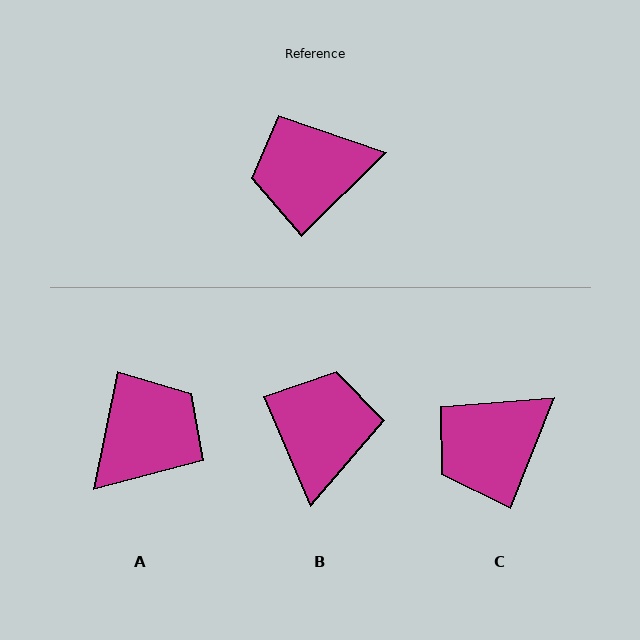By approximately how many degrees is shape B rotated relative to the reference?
Approximately 112 degrees clockwise.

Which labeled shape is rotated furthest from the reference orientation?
A, about 146 degrees away.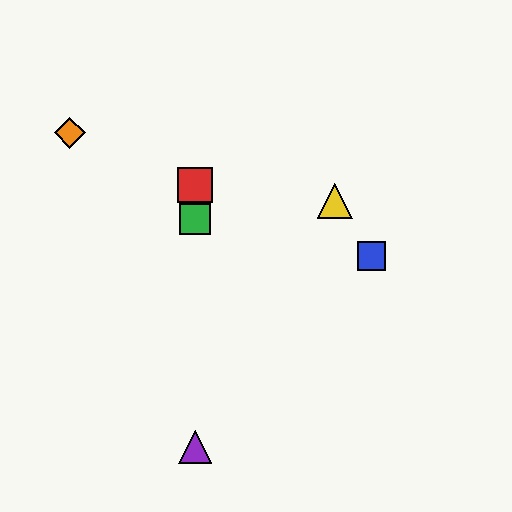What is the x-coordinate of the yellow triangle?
The yellow triangle is at x≈335.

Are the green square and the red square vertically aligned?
Yes, both are at x≈195.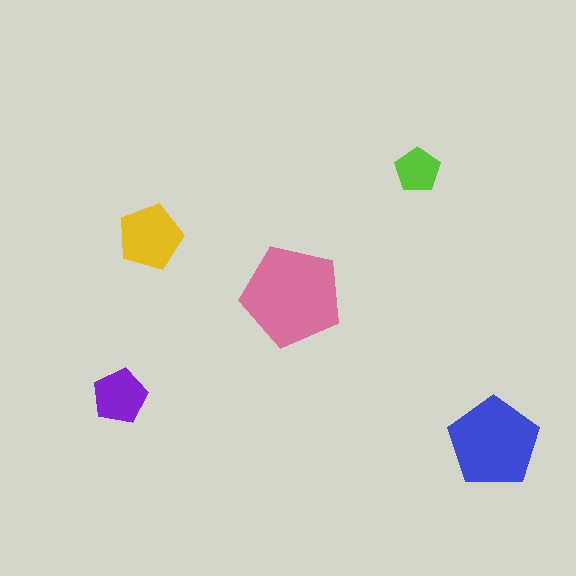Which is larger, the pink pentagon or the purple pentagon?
The pink one.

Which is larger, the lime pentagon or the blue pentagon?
The blue one.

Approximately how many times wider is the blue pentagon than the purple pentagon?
About 1.5 times wider.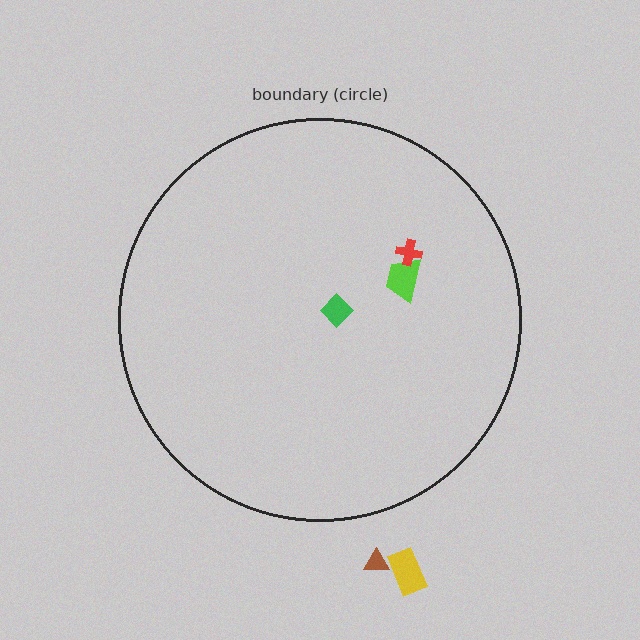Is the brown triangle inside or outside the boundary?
Outside.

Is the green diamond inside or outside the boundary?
Inside.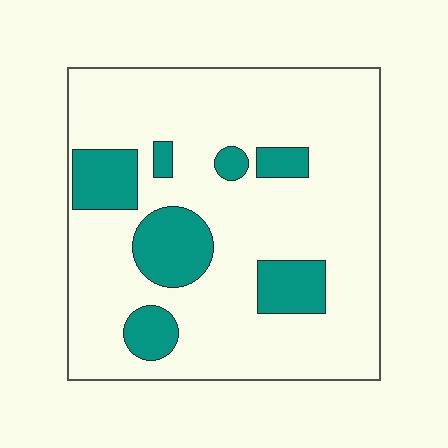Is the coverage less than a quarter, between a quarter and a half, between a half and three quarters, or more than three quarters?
Less than a quarter.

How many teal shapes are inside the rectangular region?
7.